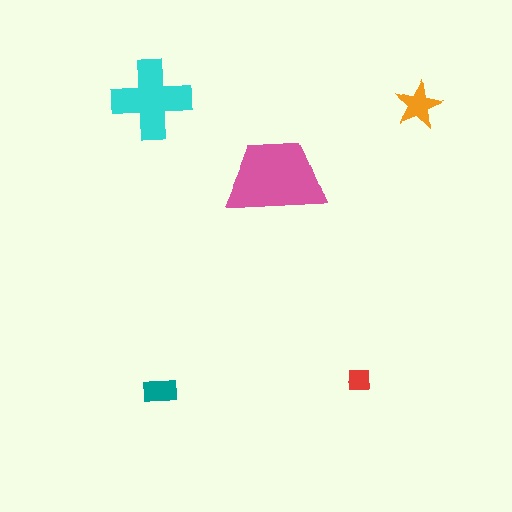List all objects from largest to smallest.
The pink trapezoid, the cyan cross, the orange star, the teal rectangle, the red square.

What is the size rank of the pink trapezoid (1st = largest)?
1st.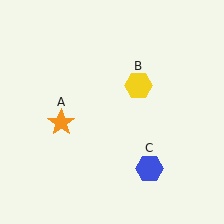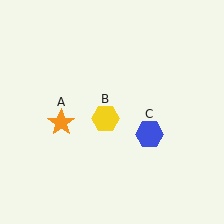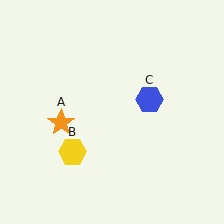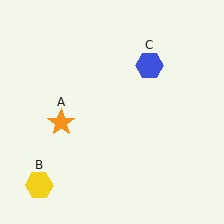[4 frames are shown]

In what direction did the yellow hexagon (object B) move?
The yellow hexagon (object B) moved down and to the left.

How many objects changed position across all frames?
2 objects changed position: yellow hexagon (object B), blue hexagon (object C).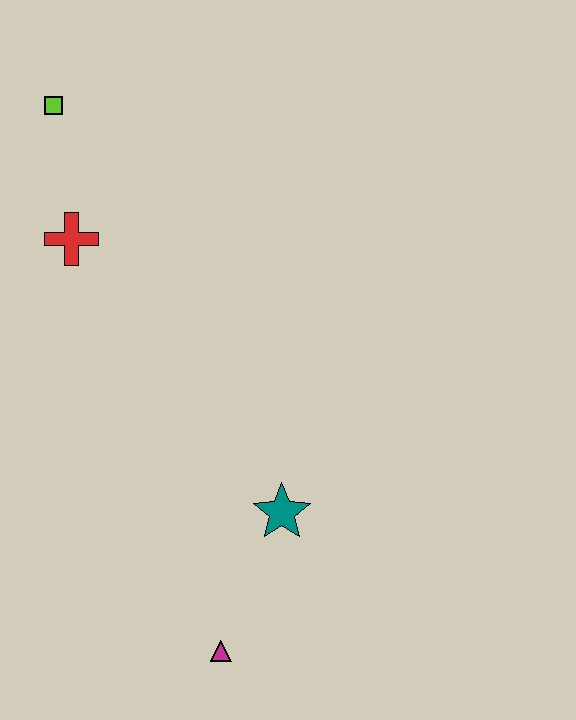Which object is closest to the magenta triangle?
The teal star is closest to the magenta triangle.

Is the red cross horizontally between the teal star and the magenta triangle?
No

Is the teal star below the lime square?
Yes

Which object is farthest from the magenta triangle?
The lime square is farthest from the magenta triangle.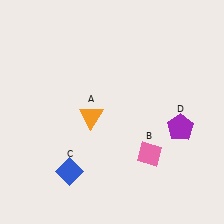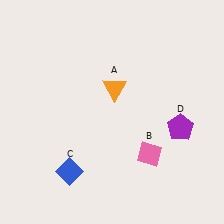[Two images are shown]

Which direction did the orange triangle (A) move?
The orange triangle (A) moved up.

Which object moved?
The orange triangle (A) moved up.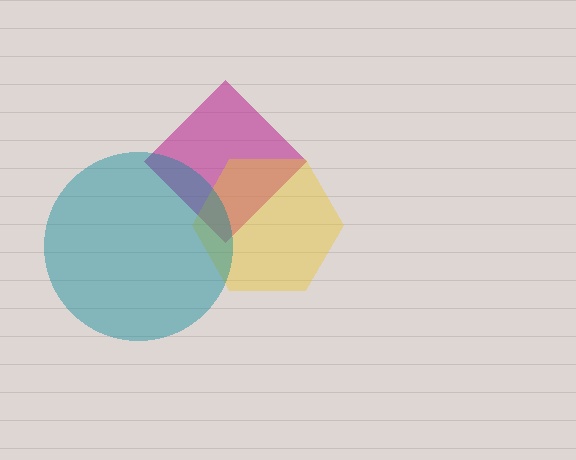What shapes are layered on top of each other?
The layered shapes are: a magenta diamond, a yellow hexagon, a teal circle.